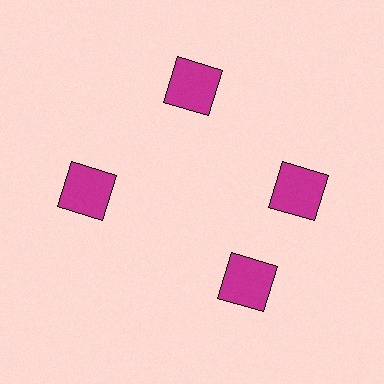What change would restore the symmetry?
The symmetry would be restored by rotating it back into even spacing with its neighbors so that all 4 squares sit at equal angles and equal distance from the center.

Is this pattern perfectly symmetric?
No. The 4 magenta squares are arranged in a ring, but one element near the 6 o'clock position is rotated out of alignment along the ring, breaking the 4-fold rotational symmetry.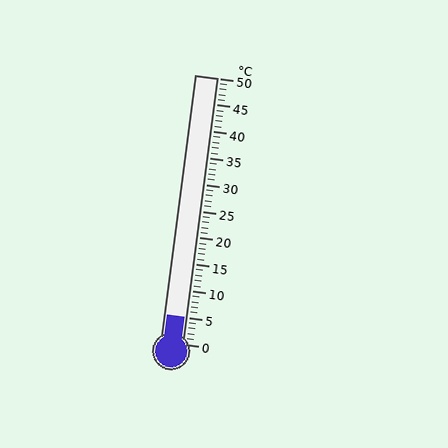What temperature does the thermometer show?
The thermometer shows approximately 5°C.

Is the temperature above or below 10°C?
The temperature is below 10°C.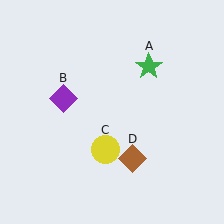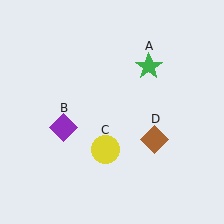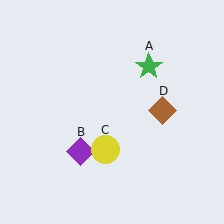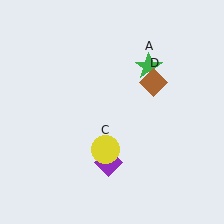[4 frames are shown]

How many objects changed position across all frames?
2 objects changed position: purple diamond (object B), brown diamond (object D).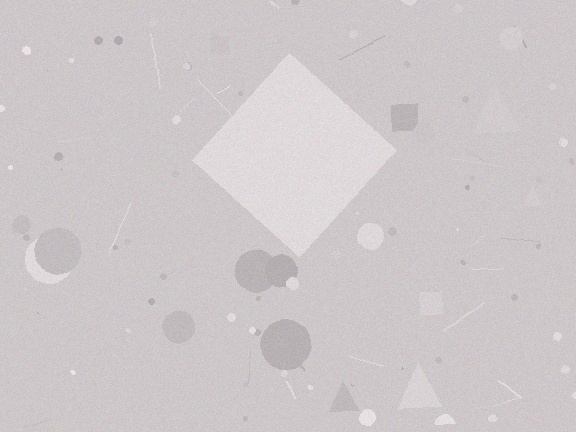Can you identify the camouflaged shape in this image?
The camouflaged shape is a diamond.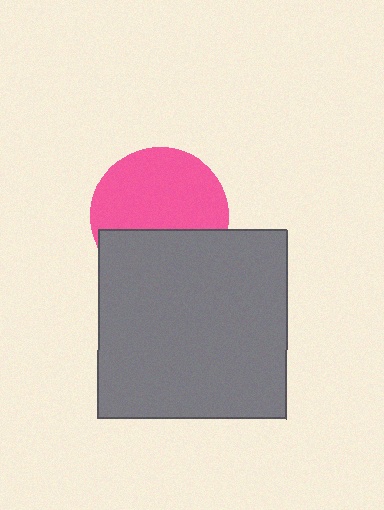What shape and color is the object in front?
The object in front is a gray square.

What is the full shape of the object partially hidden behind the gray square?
The partially hidden object is a pink circle.